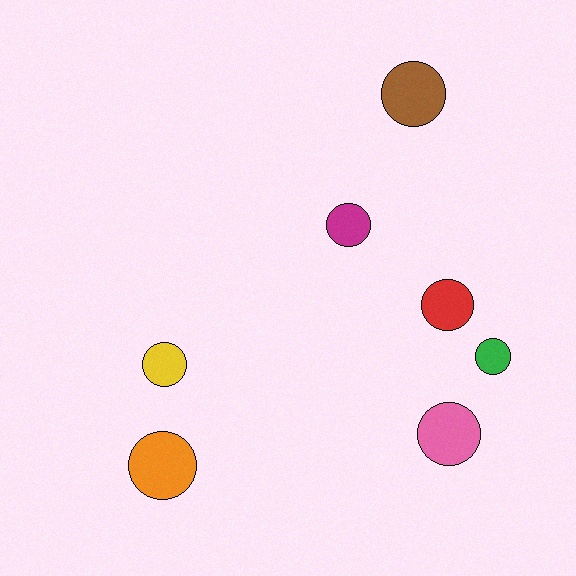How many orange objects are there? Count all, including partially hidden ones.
There is 1 orange object.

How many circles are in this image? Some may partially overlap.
There are 7 circles.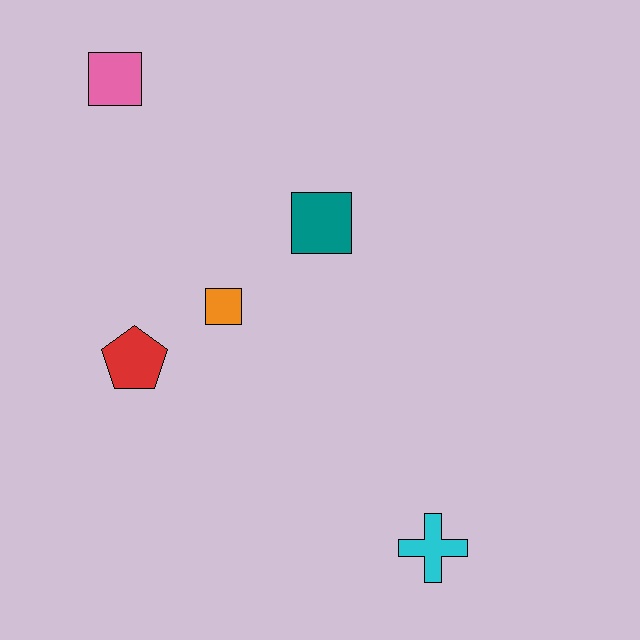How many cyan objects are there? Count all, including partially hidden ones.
There is 1 cyan object.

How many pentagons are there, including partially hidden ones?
There is 1 pentagon.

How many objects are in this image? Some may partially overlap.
There are 5 objects.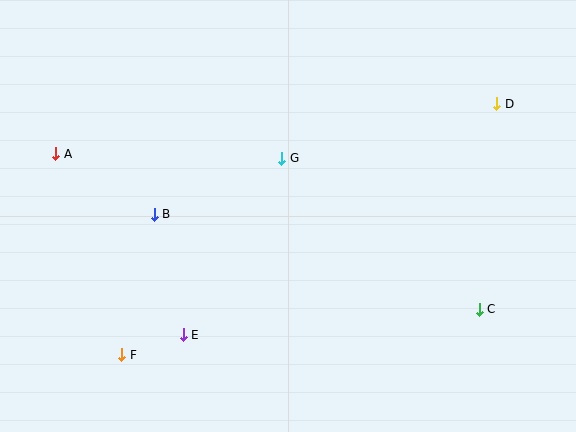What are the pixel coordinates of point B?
Point B is at (154, 214).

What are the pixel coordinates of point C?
Point C is at (479, 309).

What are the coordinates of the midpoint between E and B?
The midpoint between E and B is at (169, 274).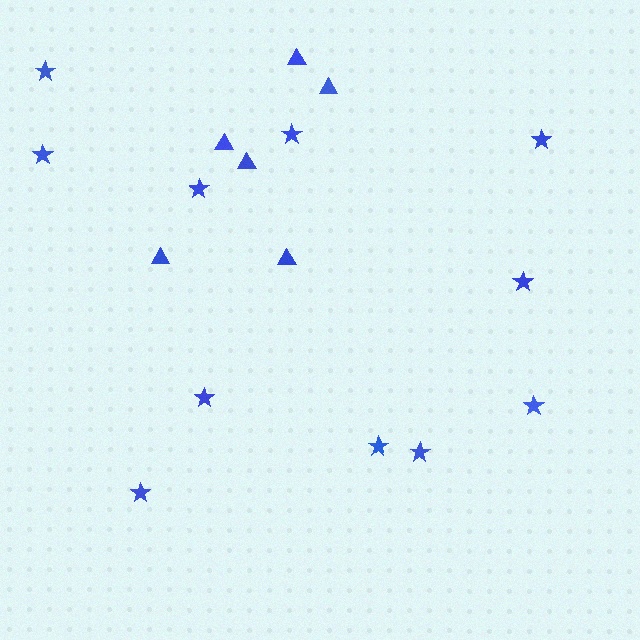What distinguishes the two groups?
There are 2 groups: one group of triangles (6) and one group of stars (11).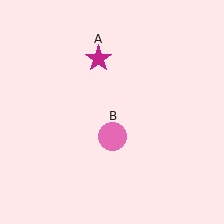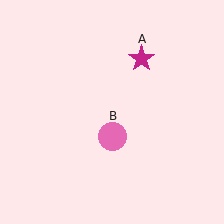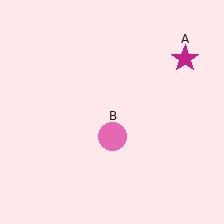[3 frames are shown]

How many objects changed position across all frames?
1 object changed position: magenta star (object A).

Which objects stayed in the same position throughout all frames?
Pink circle (object B) remained stationary.